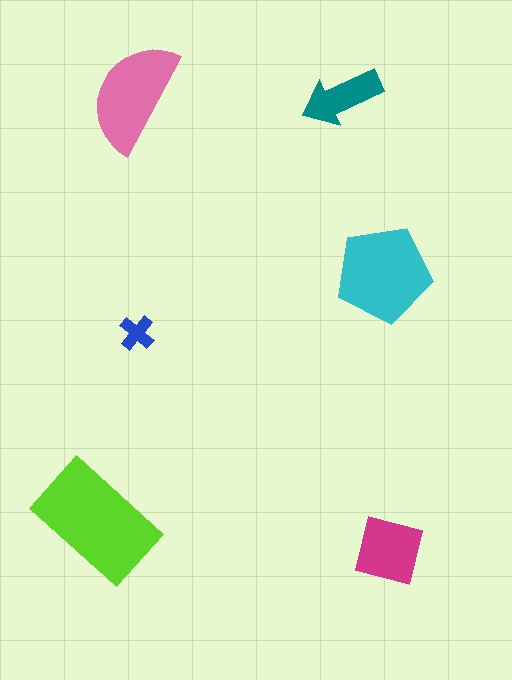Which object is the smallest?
The blue cross.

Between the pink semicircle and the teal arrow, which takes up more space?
The pink semicircle.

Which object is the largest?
The lime rectangle.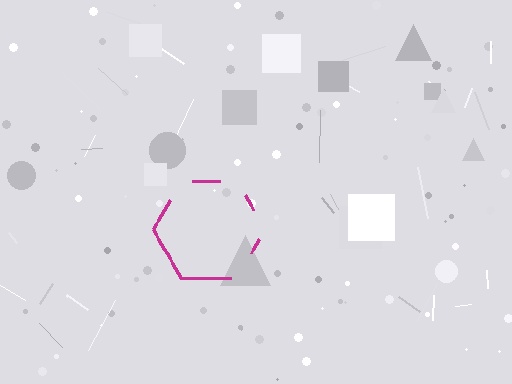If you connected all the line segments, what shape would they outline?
They would outline a hexagon.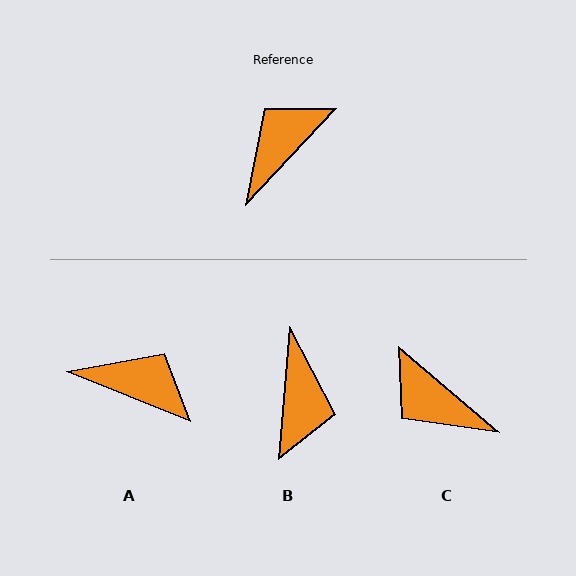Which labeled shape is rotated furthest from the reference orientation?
B, about 142 degrees away.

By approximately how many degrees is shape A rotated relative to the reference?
Approximately 69 degrees clockwise.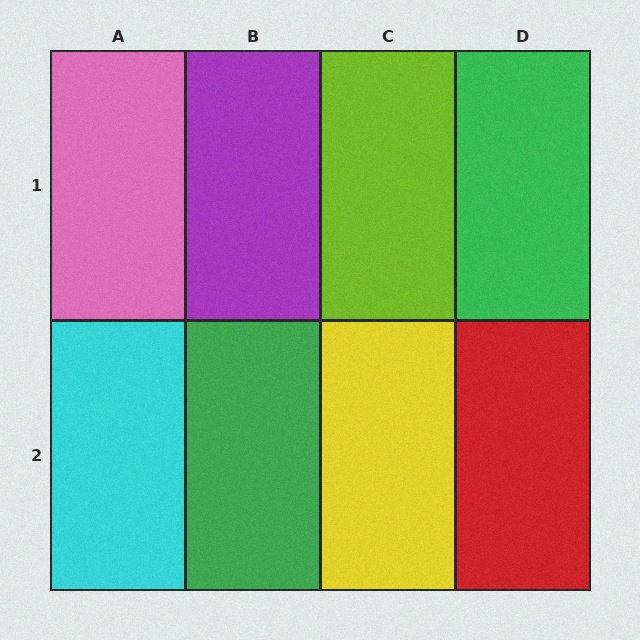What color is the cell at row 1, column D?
Green.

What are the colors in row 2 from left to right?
Cyan, green, yellow, red.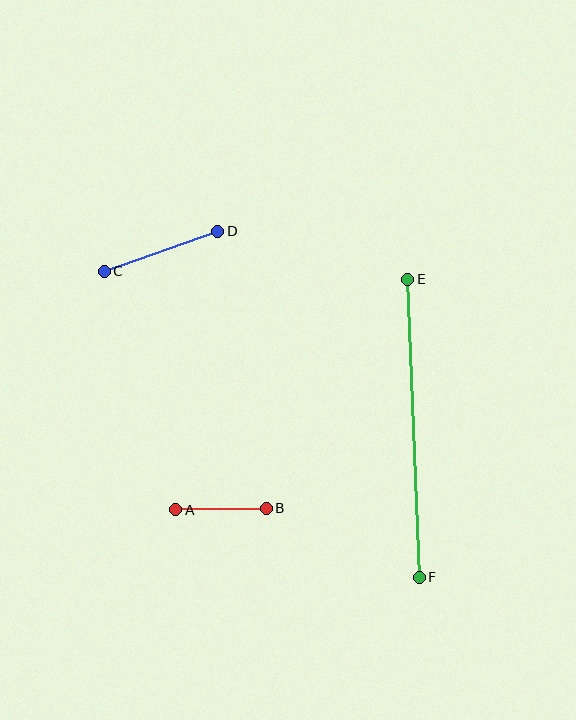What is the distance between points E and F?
The distance is approximately 298 pixels.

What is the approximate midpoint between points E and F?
The midpoint is at approximately (414, 428) pixels.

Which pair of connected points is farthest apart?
Points E and F are farthest apart.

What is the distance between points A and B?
The distance is approximately 91 pixels.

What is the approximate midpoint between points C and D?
The midpoint is at approximately (161, 251) pixels.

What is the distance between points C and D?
The distance is approximately 121 pixels.